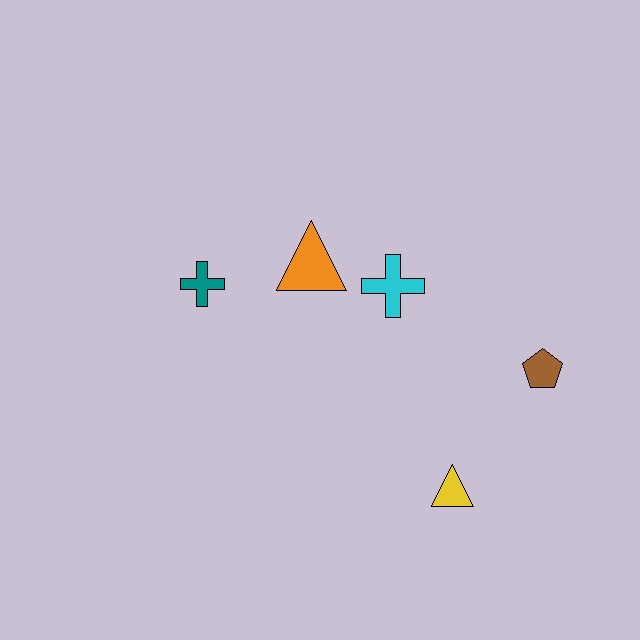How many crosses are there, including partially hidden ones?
There are 2 crosses.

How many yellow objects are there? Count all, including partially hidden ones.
There is 1 yellow object.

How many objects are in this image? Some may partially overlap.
There are 5 objects.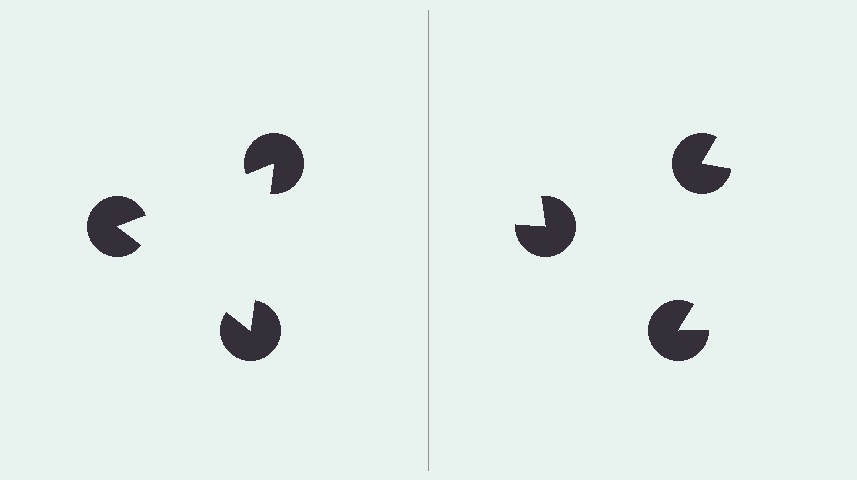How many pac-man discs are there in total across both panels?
6 — 3 on each side.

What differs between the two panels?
The pac-man discs are positioned identically on both sides; only the wedge orientations differ. On the left they align to a triangle; on the right they are misaligned.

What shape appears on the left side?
An illusory triangle.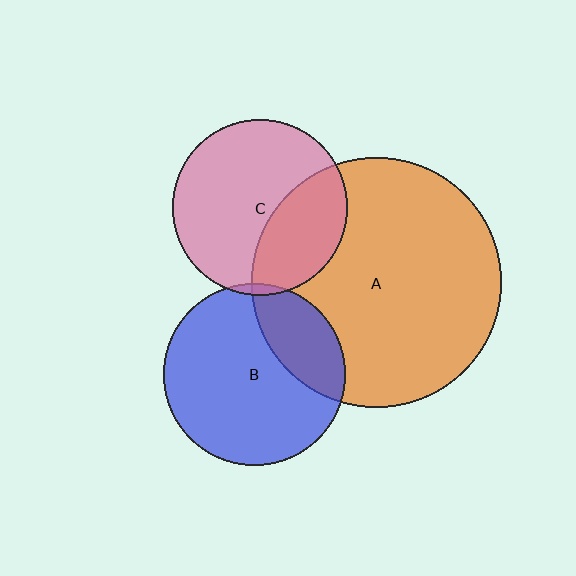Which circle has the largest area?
Circle A (orange).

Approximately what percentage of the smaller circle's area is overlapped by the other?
Approximately 25%.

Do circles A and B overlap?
Yes.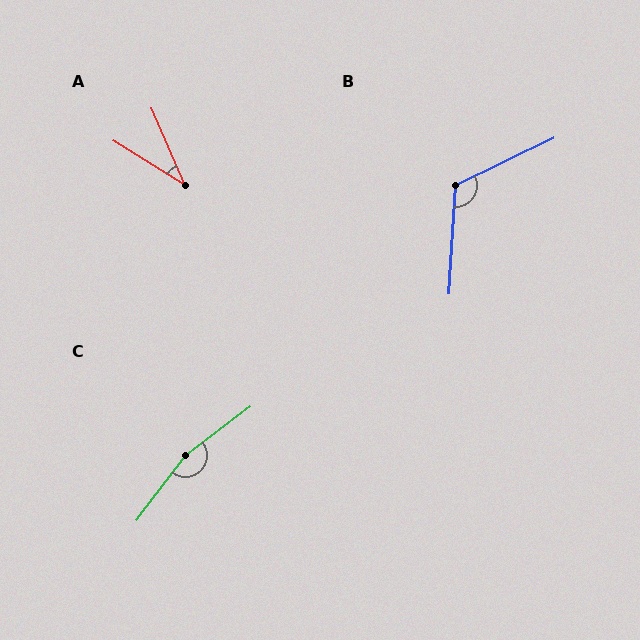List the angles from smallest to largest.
A (35°), B (119°), C (165°).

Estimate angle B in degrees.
Approximately 119 degrees.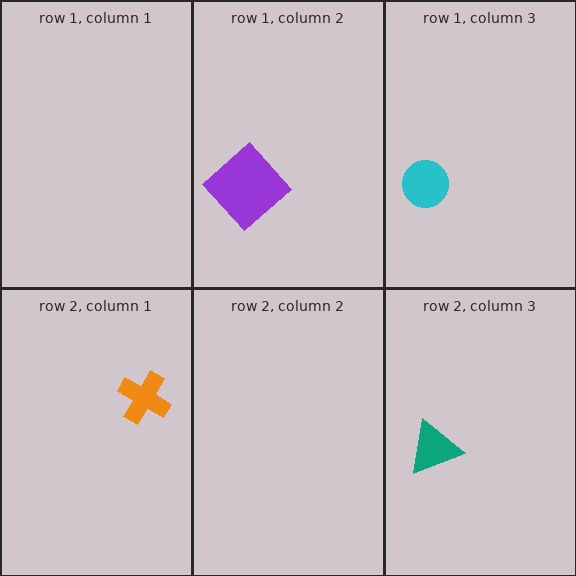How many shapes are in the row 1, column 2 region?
1.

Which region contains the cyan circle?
The row 1, column 3 region.